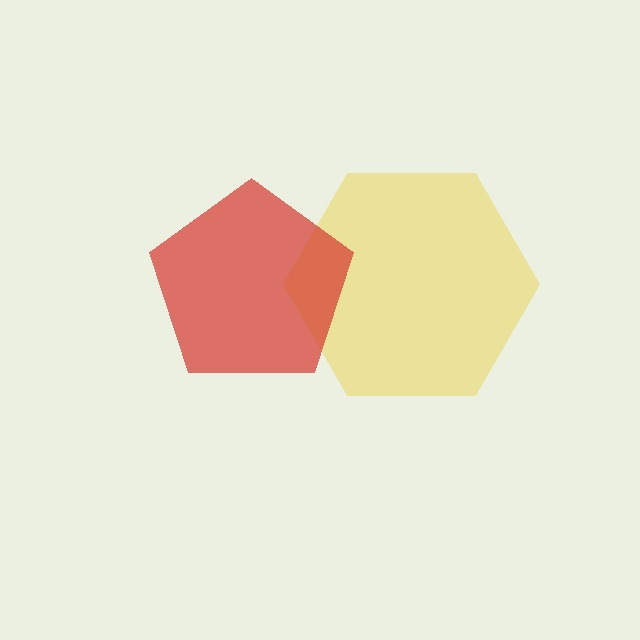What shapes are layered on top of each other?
The layered shapes are: a yellow hexagon, a red pentagon.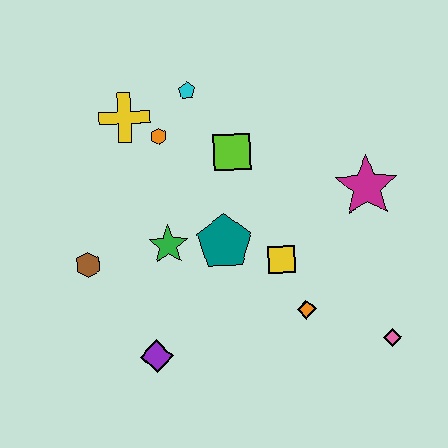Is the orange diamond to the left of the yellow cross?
No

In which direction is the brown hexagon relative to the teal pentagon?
The brown hexagon is to the left of the teal pentagon.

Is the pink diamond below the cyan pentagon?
Yes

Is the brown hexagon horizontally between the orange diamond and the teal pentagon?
No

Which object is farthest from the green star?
The pink diamond is farthest from the green star.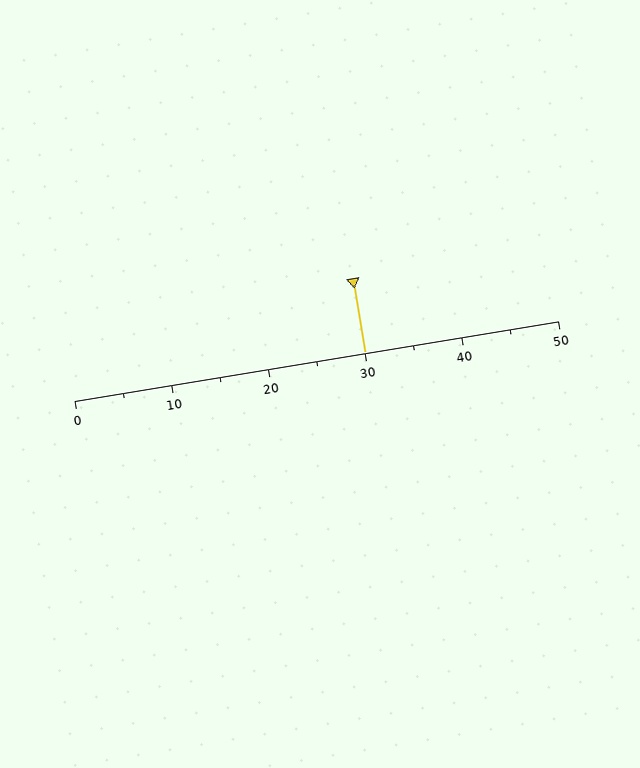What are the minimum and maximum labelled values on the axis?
The axis runs from 0 to 50.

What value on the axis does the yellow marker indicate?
The marker indicates approximately 30.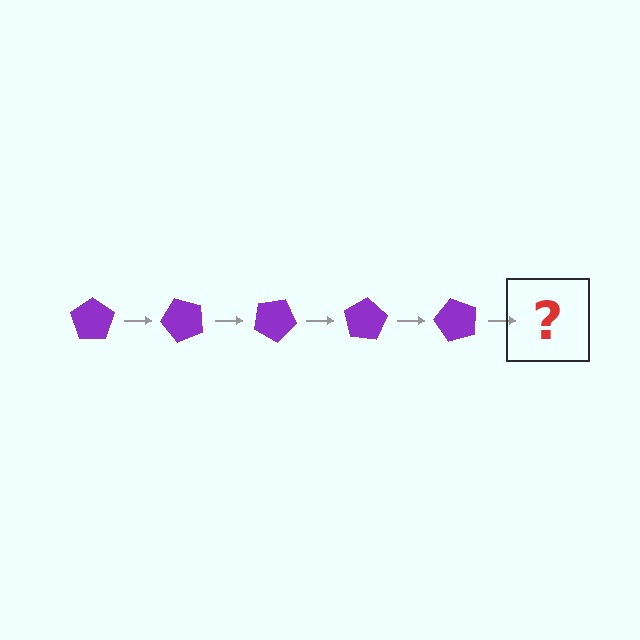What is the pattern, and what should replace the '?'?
The pattern is that the pentagon rotates 50 degrees each step. The '?' should be a purple pentagon rotated 250 degrees.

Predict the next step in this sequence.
The next step is a purple pentagon rotated 250 degrees.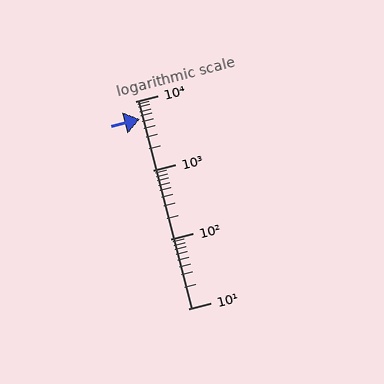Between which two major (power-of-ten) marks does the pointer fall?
The pointer is between 1000 and 10000.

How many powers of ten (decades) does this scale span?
The scale spans 3 decades, from 10 to 10000.